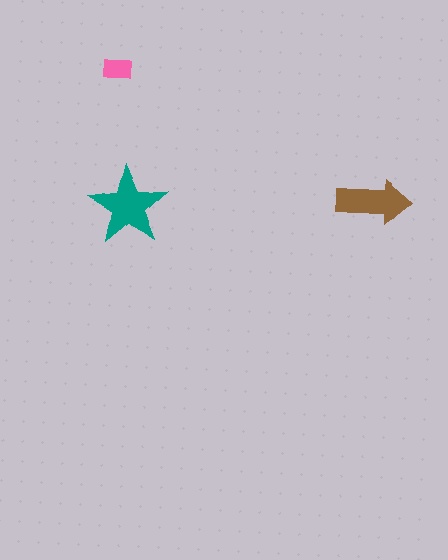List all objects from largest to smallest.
The teal star, the brown arrow, the pink rectangle.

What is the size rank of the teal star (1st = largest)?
1st.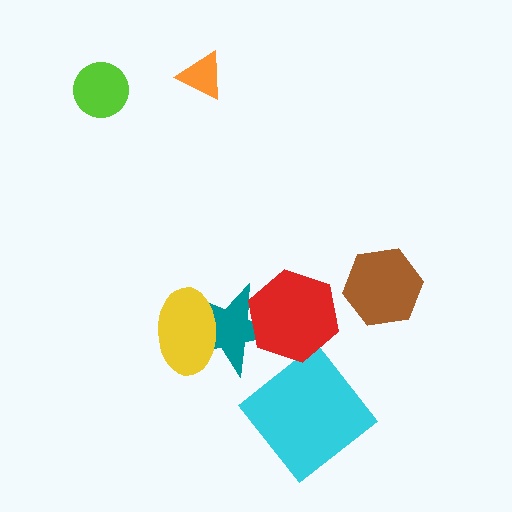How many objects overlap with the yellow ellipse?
1 object overlaps with the yellow ellipse.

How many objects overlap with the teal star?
2 objects overlap with the teal star.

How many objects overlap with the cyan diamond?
0 objects overlap with the cyan diamond.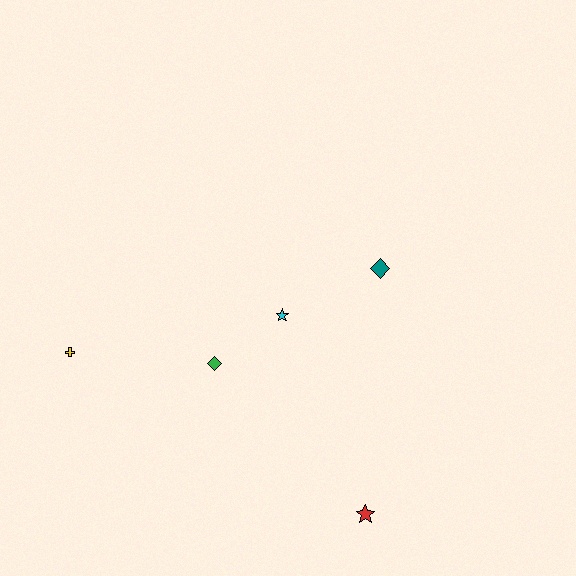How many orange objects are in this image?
There are no orange objects.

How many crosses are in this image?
There is 1 cross.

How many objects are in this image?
There are 5 objects.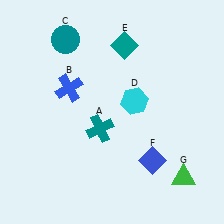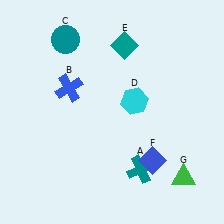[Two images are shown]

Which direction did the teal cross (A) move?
The teal cross (A) moved right.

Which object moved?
The teal cross (A) moved right.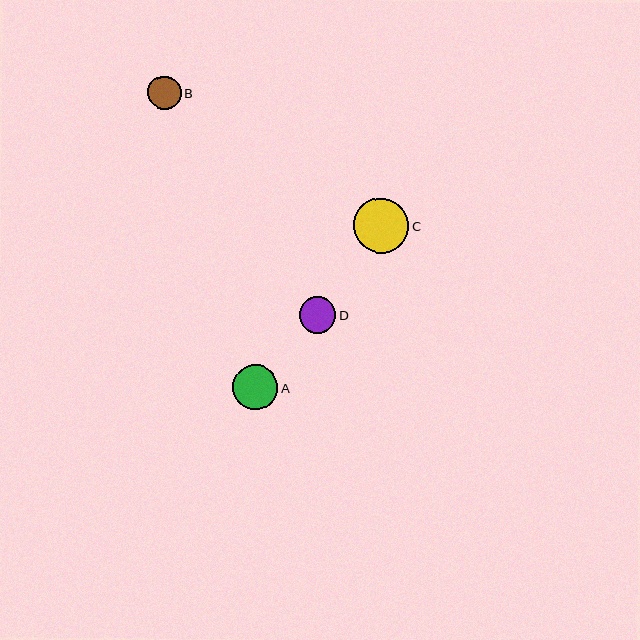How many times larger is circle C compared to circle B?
Circle C is approximately 1.6 times the size of circle B.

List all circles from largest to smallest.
From largest to smallest: C, A, D, B.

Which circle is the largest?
Circle C is the largest with a size of approximately 55 pixels.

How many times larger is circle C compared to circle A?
Circle C is approximately 1.2 times the size of circle A.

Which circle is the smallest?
Circle B is the smallest with a size of approximately 33 pixels.